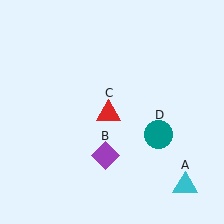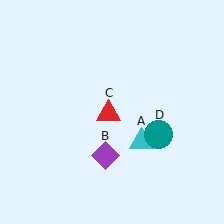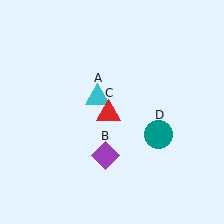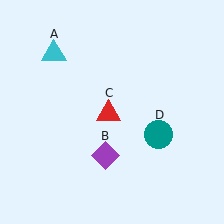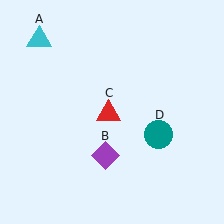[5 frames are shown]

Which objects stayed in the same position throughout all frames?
Purple diamond (object B) and red triangle (object C) and teal circle (object D) remained stationary.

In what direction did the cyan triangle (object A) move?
The cyan triangle (object A) moved up and to the left.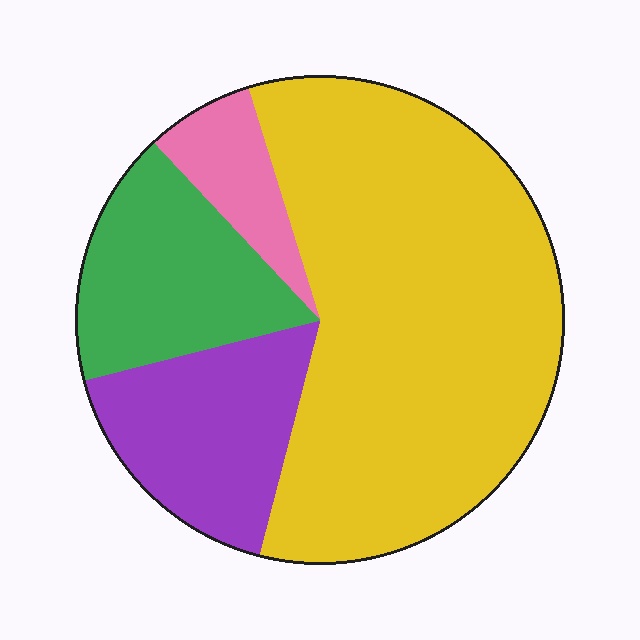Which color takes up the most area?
Yellow, at roughly 60%.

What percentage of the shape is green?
Green takes up about one sixth (1/6) of the shape.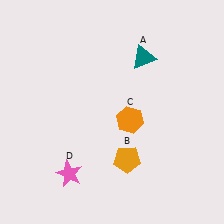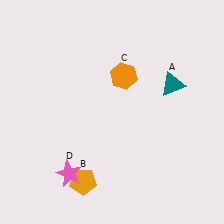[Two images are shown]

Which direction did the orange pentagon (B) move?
The orange pentagon (B) moved left.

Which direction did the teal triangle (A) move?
The teal triangle (A) moved right.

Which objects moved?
The objects that moved are: the teal triangle (A), the orange pentagon (B), the orange hexagon (C).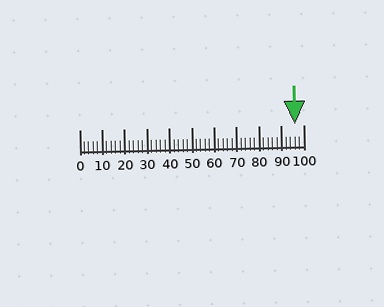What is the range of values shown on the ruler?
The ruler shows values from 0 to 100.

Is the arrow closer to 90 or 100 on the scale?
The arrow is closer to 100.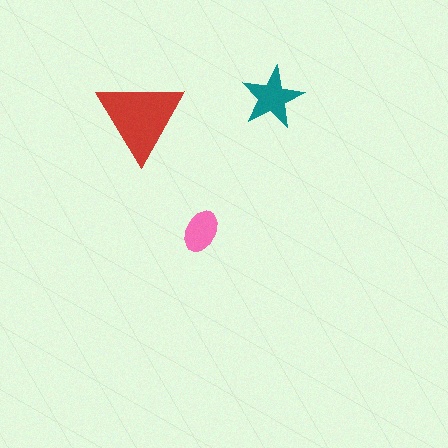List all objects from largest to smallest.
The red triangle, the teal star, the pink ellipse.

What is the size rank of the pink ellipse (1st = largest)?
3rd.